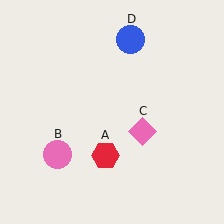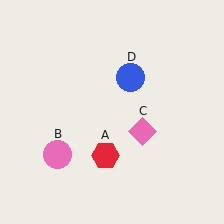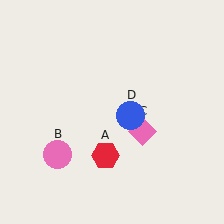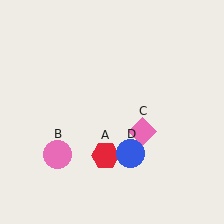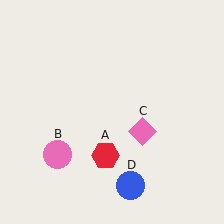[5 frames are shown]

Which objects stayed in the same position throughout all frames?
Red hexagon (object A) and pink circle (object B) and pink diamond (object C) remained stationary.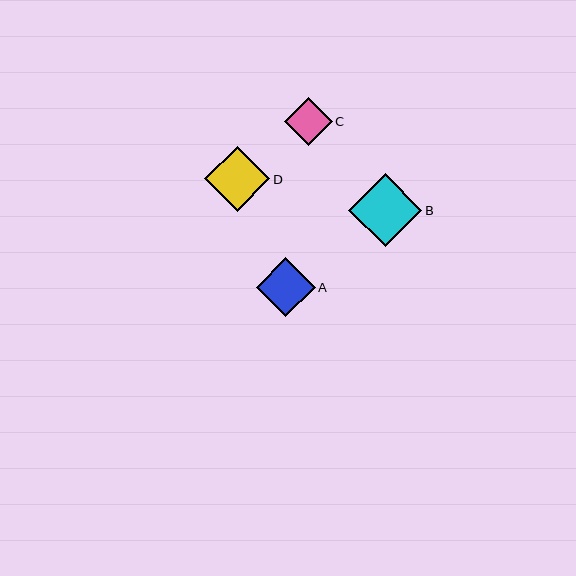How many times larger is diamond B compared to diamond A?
Diamond B is approximately 1.2 times the size of diamond A.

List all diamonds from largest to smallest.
From largest to smallest: B, D, A, C.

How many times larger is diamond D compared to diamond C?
Diamond D is approximately 1.4 times the size of diamond C.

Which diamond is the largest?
Diamond B is the largest with a size of approximately 73 pixels.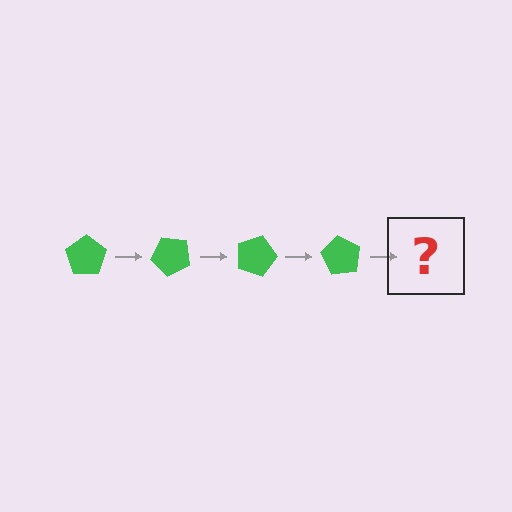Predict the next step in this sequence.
The next step is a green pentagon rotated 180 degrees.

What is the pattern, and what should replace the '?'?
The pattern is that the pentagon rotates 45 degrees each step. The '?' should be a green pentagon rotated 180 degrees.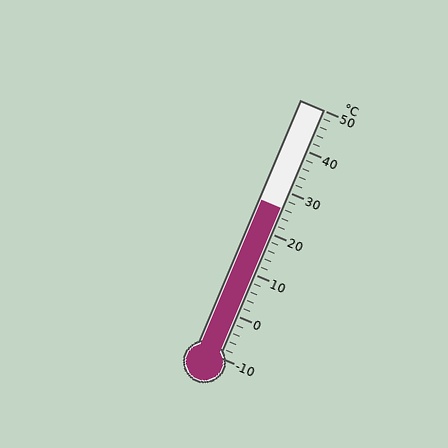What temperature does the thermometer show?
The thermometer shows approximately 26°C.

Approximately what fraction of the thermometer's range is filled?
The thermometer is filled to approximately 60% of its range.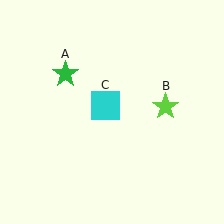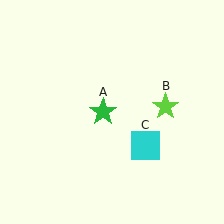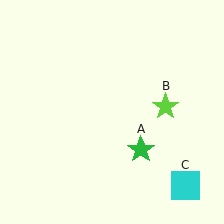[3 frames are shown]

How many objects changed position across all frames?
2 objects changed position: green star (object A), cyan square (object C).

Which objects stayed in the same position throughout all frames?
Lime star (object B) remained stationary.